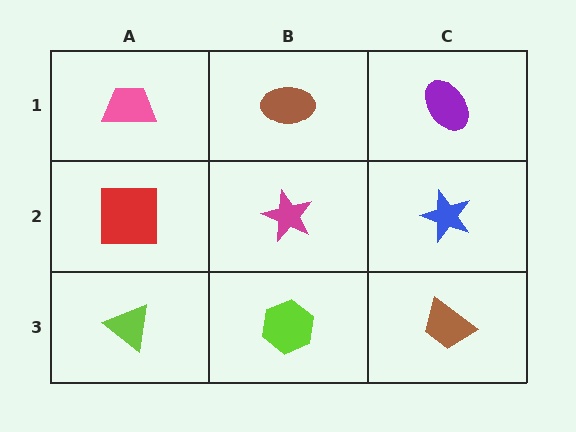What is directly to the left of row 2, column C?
A magenta star.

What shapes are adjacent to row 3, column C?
A blue star (row 2, column C), a lime hexagon (row 3, column B).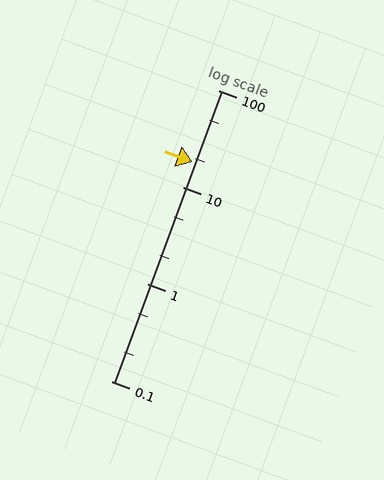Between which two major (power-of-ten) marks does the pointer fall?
The pointer is between 10 and 100.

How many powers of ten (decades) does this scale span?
The scale spans 3 decades, from 0.1 to 100.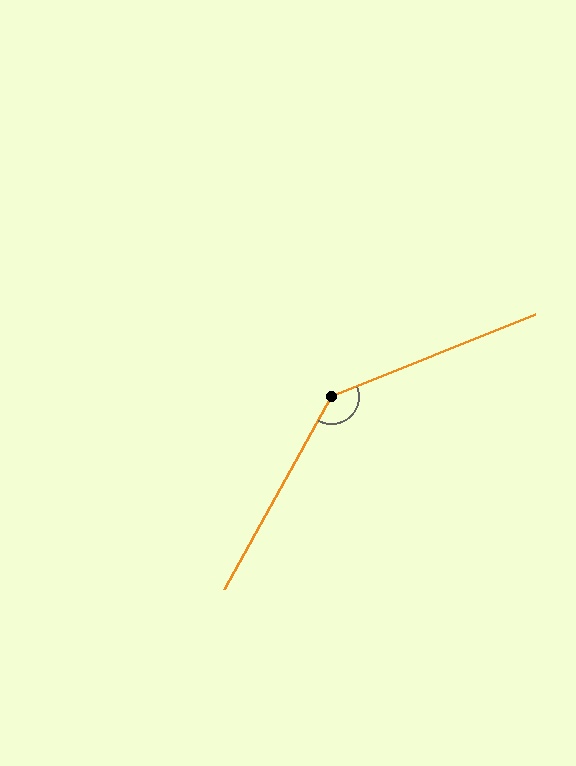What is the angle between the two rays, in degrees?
Approximately 141 degrees.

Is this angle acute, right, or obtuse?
It is obtuse.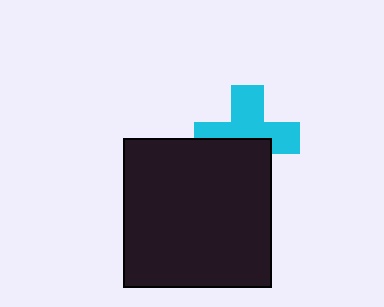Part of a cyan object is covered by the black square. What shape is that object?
It is a cross.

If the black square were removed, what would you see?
You would see the complete cyan cross.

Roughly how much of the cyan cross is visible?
About half of it is visible (roughly 57%).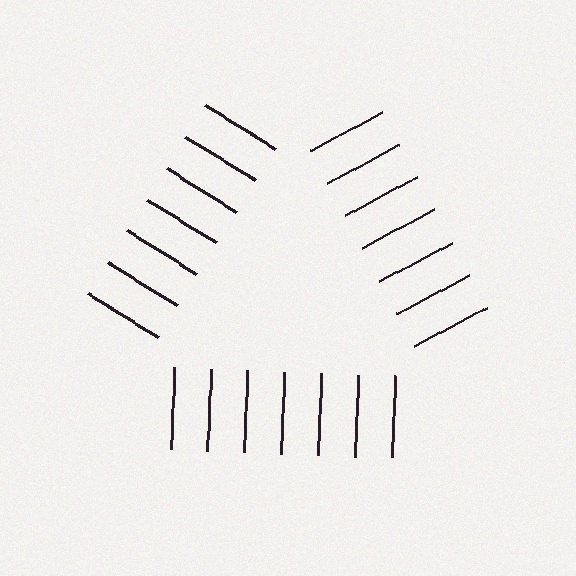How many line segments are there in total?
21 — 7 along each of the 3 edges.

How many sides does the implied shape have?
3 sides — the line-ends trace a triangle.